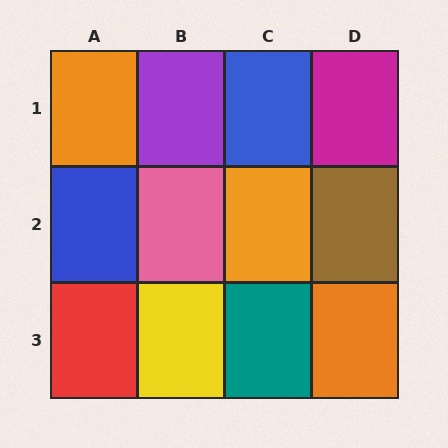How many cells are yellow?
1 cell is yellow.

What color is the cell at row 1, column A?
Orange.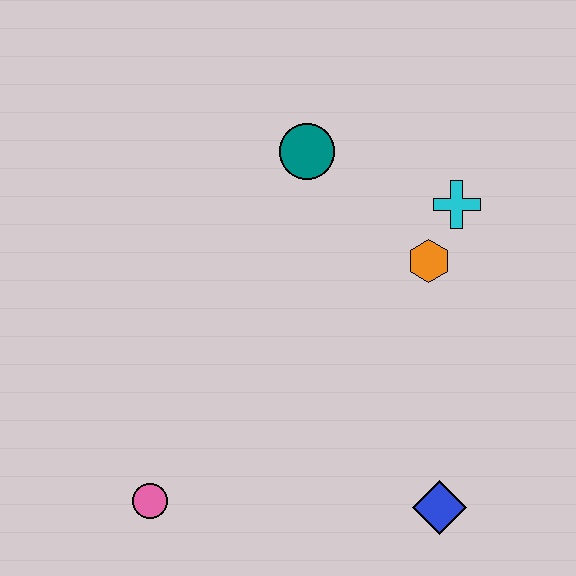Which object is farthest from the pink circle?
The cyan cross is farthest from the pink circle.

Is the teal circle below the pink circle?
No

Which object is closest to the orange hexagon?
The cyan cross is closest to the orange hexagon.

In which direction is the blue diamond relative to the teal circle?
The blue diamond is below the teal circle.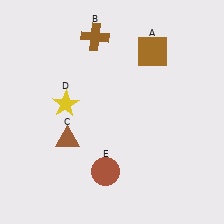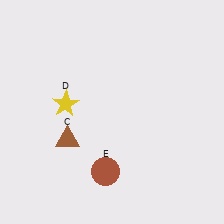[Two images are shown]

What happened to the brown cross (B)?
The brown cross (B) was removed in Image 2. It was in the top-left area of Image 1.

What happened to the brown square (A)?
The brown square (A) was removed in Image 2. It was in the top-right area of Image 1.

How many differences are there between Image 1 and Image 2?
There are 2 differences between the two images.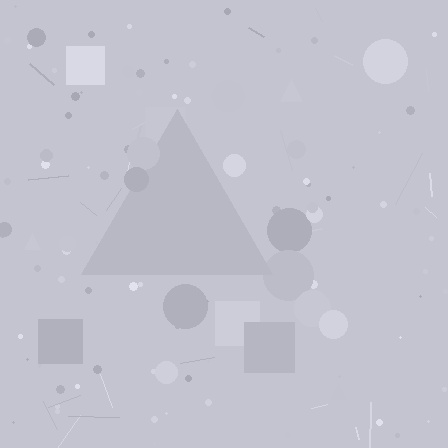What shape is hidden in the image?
A triangle is hidden in the image.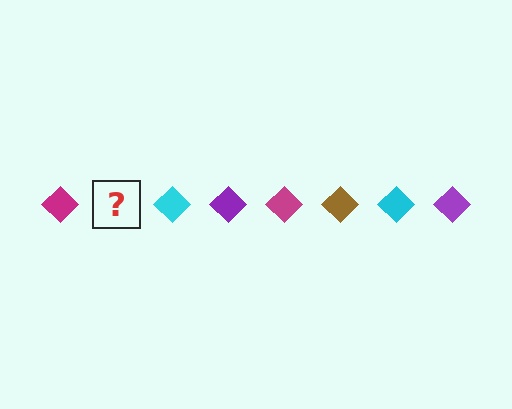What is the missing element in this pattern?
The missing element is a brown diamond.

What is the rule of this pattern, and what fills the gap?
The rule is that the pattern cycles through magenta, brown, cyan, purple diamonds. The gap should be filled with a brown diamond.